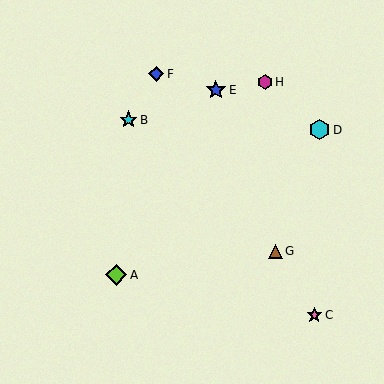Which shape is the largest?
The lime diamond (labeled A) is the largest.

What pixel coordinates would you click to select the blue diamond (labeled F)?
Click at (156, 74) to select the blue diamond F.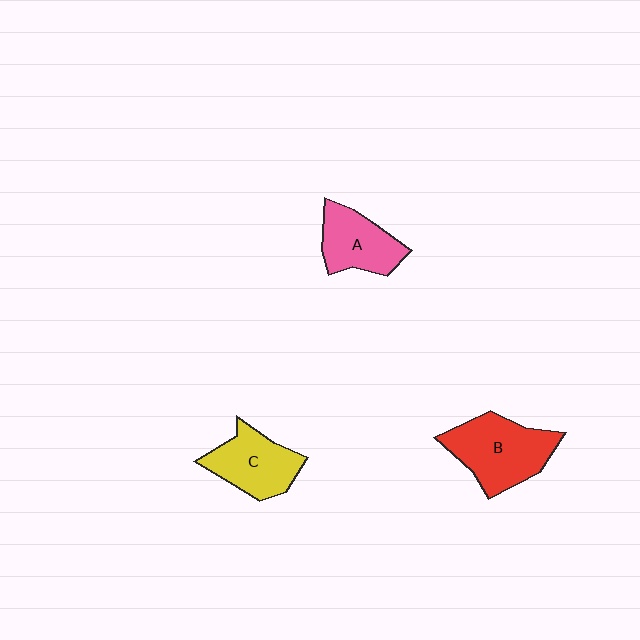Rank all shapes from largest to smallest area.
From largest to smallest: B (red), C (yellow), A (pink).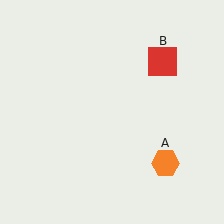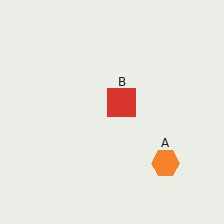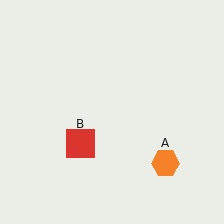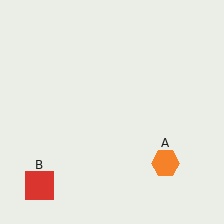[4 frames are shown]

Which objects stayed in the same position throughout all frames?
Orange hexagon (object A) remained stationary.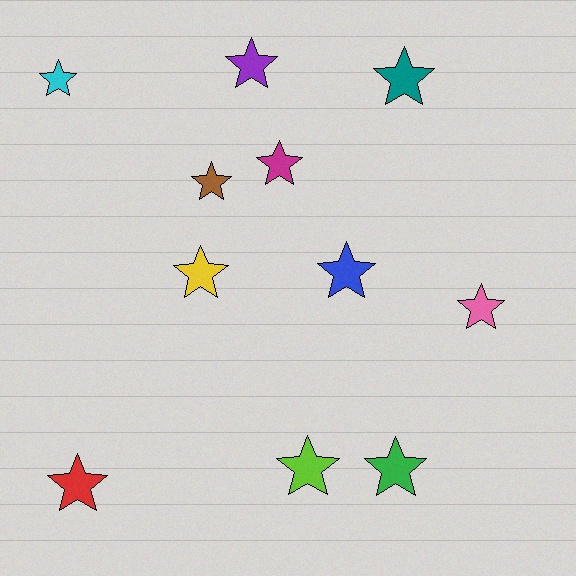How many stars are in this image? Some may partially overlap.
There are 11 stars.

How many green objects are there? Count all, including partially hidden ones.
There is 1 green object.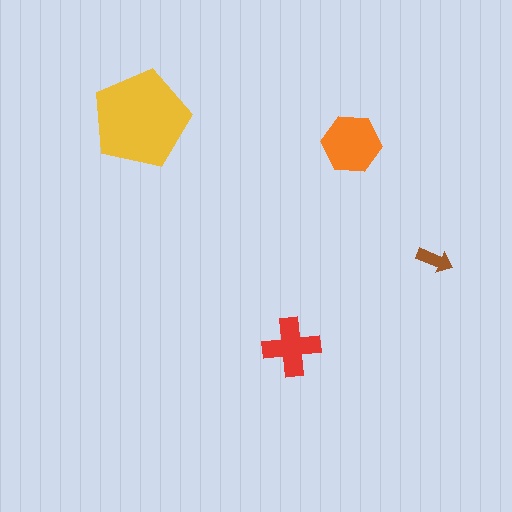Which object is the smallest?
The brown arrow.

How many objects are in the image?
There are 4 objects in the image.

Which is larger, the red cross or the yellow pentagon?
The yellow pentagon.